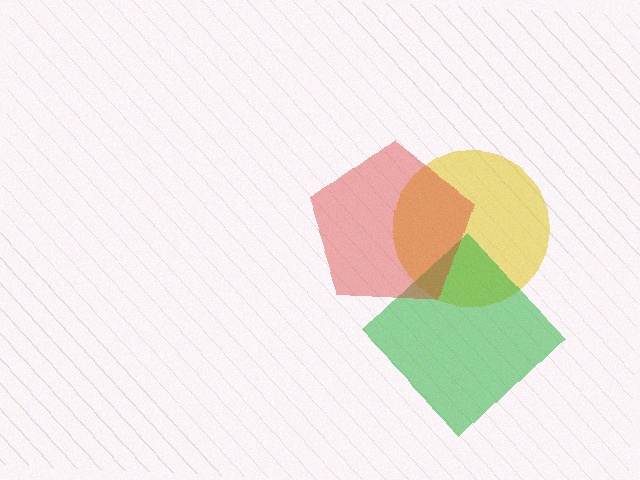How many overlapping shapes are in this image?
There are 3 overlapping shapes in the image.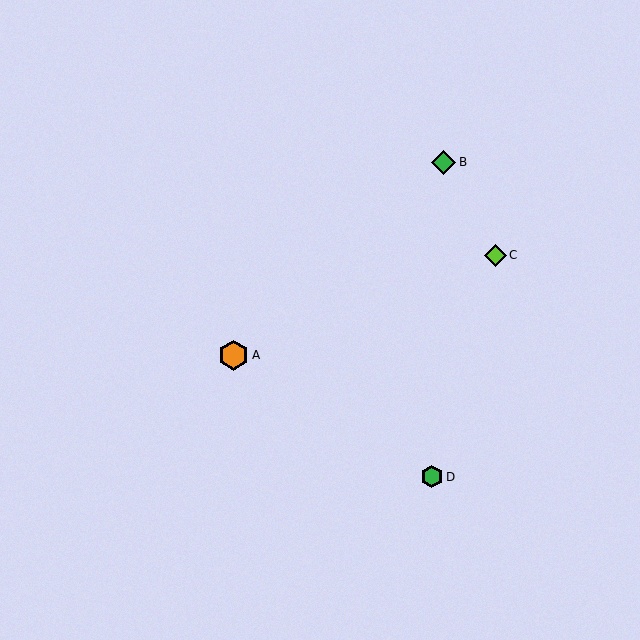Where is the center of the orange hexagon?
The center of the orange hexagon is at (234, 355).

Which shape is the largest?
The orange hexagon (labeled A) is the largest.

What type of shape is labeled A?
Shape A is an orange hexagon.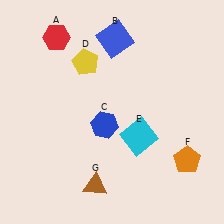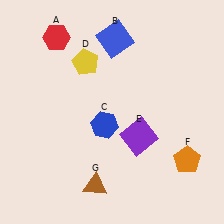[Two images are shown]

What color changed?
The square (E) changed from cyan in Image 1 to purple in Image 2.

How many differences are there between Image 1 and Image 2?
There is 1 difference between the two images.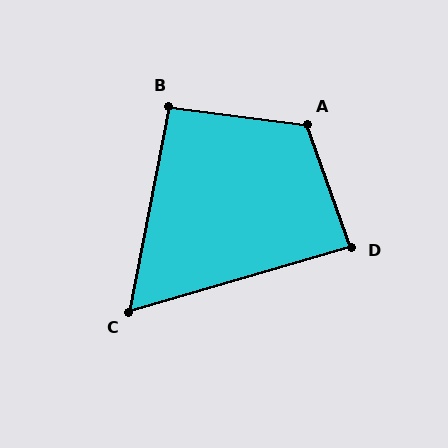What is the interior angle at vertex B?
Approximately 94 degrees (approximately right).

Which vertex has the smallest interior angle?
C, at approximately 63 degrees.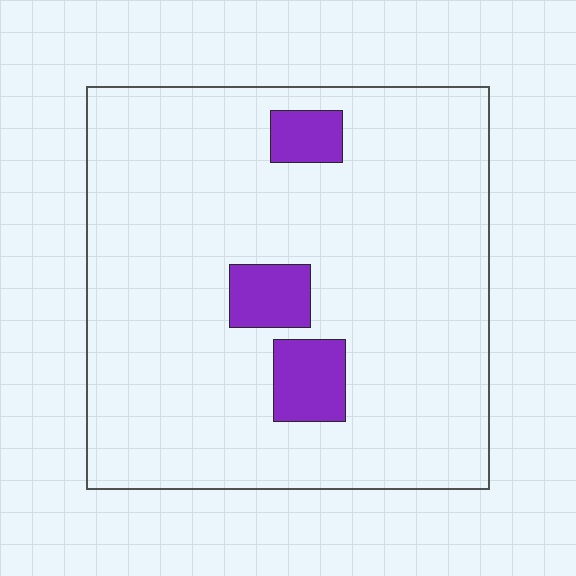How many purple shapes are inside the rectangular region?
3.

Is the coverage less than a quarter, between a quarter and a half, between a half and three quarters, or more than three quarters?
Less than a quarter.